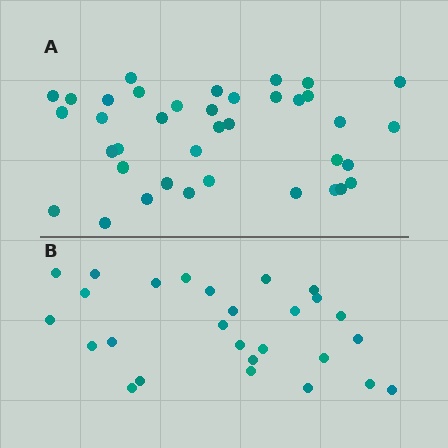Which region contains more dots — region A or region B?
Region A (the top region) has more dots.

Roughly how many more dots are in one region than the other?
Region A has roughly 12 or so more dots than region B.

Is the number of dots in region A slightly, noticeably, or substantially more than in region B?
Region A has noticeably more, but not dramatically so. The ratio is roughly 1.4 to 1.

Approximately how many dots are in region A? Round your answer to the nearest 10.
About 40 dots. (The exact count is 38, which rounds to 40.)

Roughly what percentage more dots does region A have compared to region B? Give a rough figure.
About 40% more.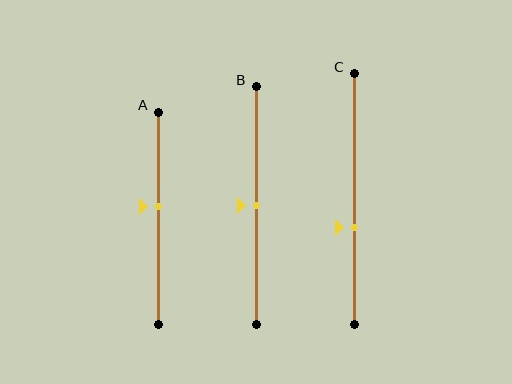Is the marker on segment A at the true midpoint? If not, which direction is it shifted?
No, the marker on segment A is shifted upward by about 5% of the segment length.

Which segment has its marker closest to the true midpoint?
Segment B has its marker closest to the true midpoint.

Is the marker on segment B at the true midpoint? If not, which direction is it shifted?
Yes, the marker on segment B is at the true midpoint.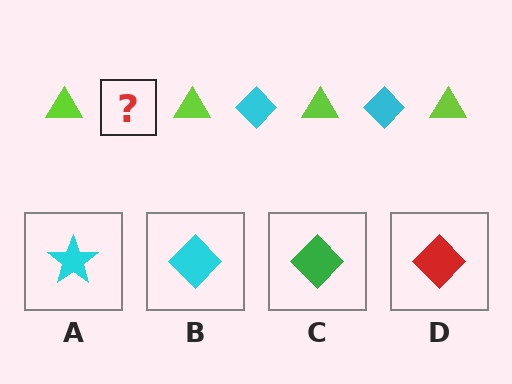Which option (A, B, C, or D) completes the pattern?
B.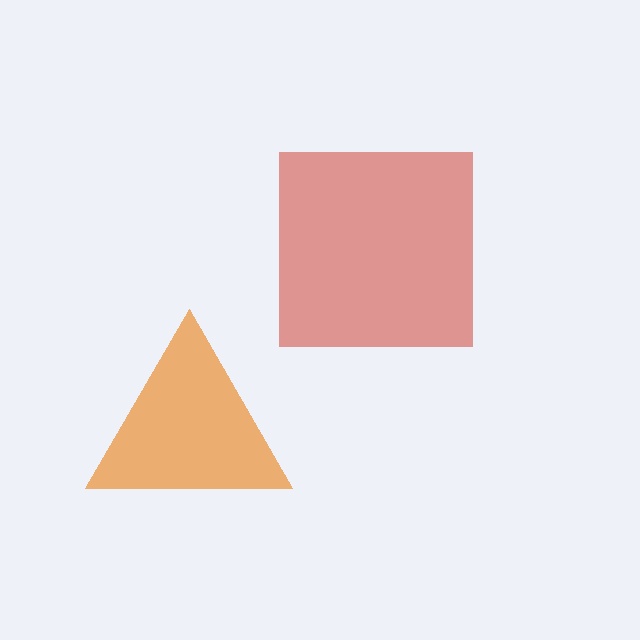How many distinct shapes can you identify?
There are 2 distinct shapes: an orange triangle, a red square.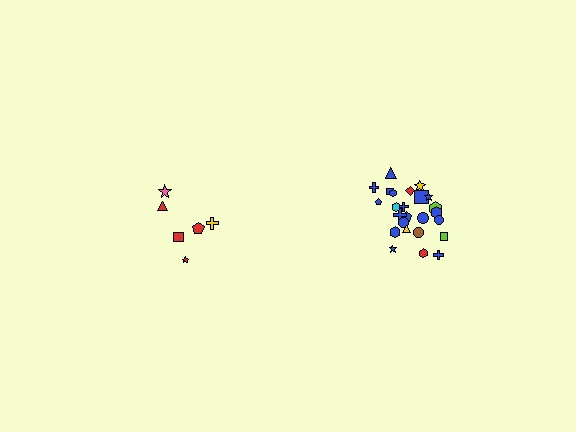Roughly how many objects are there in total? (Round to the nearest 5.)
Roughly 30 objects in total.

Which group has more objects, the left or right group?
The right group.